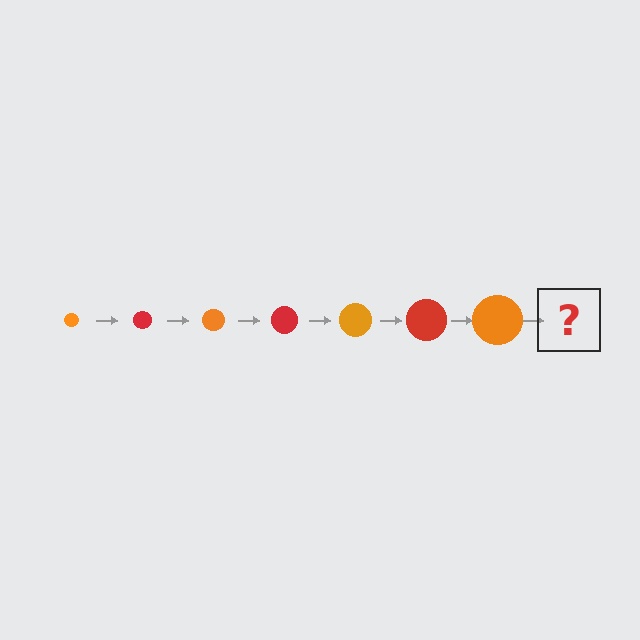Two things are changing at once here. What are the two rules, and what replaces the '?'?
The two rules are that the circle grows larger each step and the color cycles through orange and red. The '?' should be a red circle, larger than the previous one.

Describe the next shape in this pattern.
It should be a red circle, larger than the previous one.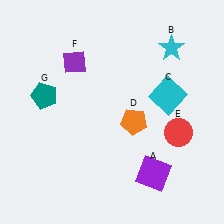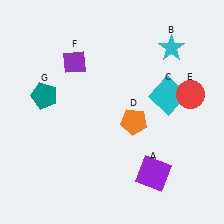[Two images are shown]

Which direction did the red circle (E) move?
The red circle (E) moved up.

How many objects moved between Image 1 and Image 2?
1 object moved between the two images.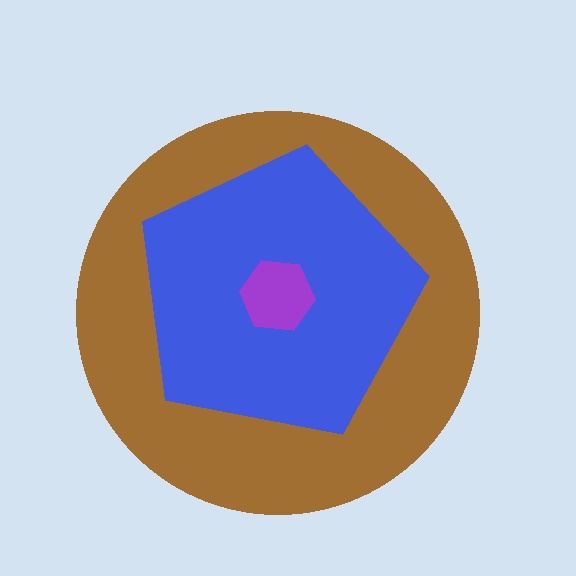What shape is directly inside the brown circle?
The blue pentagon.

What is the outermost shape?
The brown circle.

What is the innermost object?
The purple hexagon.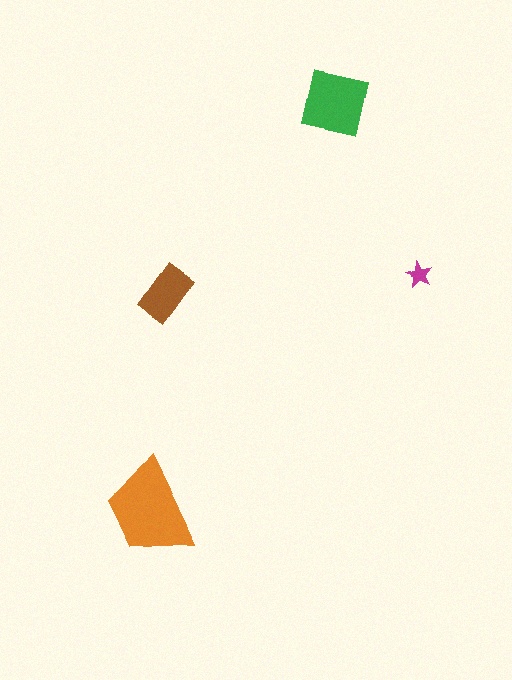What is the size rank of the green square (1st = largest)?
2nd.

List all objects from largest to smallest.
The orange trapezoid, the green square, the brown rectangle, the magenta star.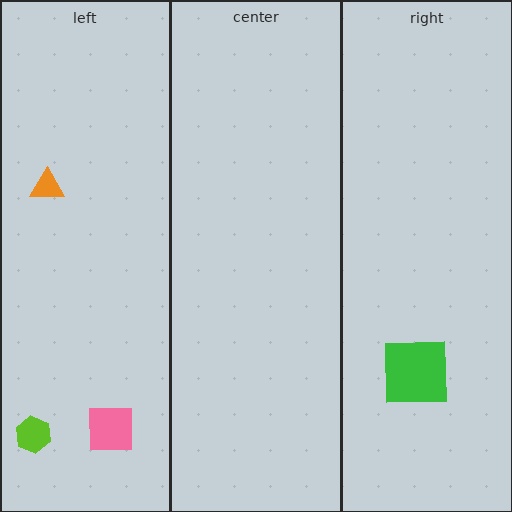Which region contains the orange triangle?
The left region.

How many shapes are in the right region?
1.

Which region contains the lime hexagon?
The left region.